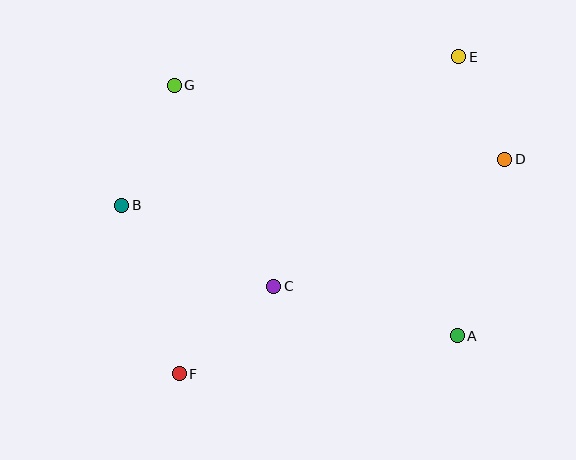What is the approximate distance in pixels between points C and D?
The distance between C and D is approximately 263 pixels.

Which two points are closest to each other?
Points D and E are closest to each other.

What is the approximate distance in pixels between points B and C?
The distance between B and C is approximately 172 pixels.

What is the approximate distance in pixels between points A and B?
The distance between A and B is approximately 360 pixels.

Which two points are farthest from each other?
Points E and F are farthest from each other.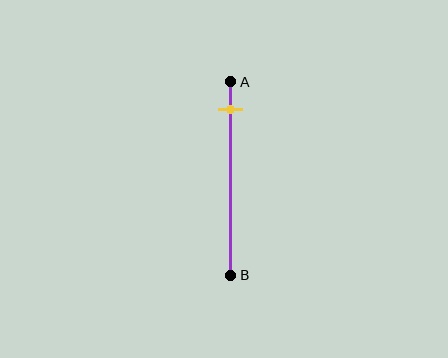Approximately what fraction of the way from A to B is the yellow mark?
The yellow mark is approximately 15% of the way from A to B.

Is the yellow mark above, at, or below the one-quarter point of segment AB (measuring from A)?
The yellow mark is above the one-quarter point of segment AB.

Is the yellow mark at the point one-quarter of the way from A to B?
No, the mark is at about 15% from A, not at the 25% one-quarter point.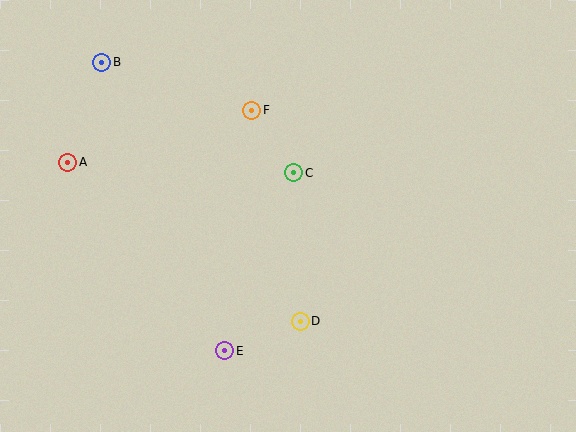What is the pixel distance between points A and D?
The distance between A and D is 281 pixels.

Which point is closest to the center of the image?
Point C at (294, 173) is closest to the center.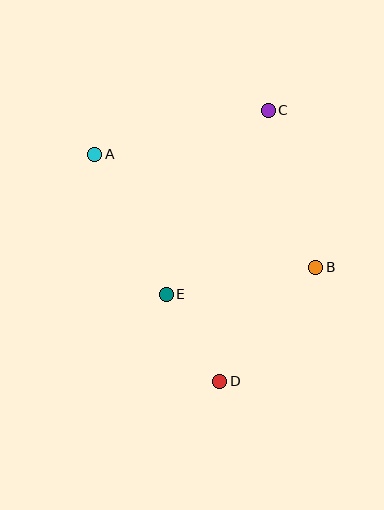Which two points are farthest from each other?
Points C and D are farthest from each other.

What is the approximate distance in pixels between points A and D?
The distance between A and D is approximately 260 pixels.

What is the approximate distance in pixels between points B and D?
The distance between B and D is approximately 149 pixels.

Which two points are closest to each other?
Points D and E are closest to each other.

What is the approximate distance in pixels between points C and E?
The distance between C and E is approximately 210 pixels.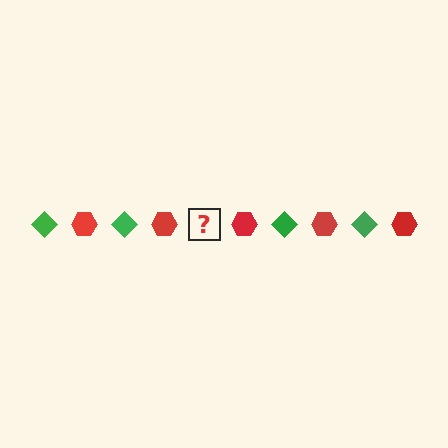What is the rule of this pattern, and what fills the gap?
The rule is that the pattern alternates between green diamond and red hexagon. The gap should be filled with a green diamond.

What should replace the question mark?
The question mark should be replaced with a green diamond.